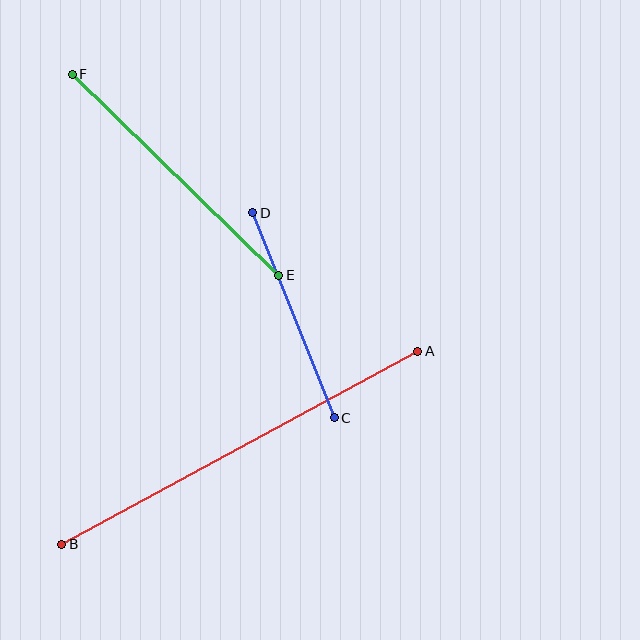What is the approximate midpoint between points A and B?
The midpoint is at approximately (240, 448) pixels.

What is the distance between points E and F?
The distance is approximately 288 pixels.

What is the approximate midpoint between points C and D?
The midpoint is at approximately (293, 315) pixels.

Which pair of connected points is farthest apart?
Points A and B are farthest apart.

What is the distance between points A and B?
The distance is approximately 404 pixels.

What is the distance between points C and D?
The distance is approximately 220 pixels.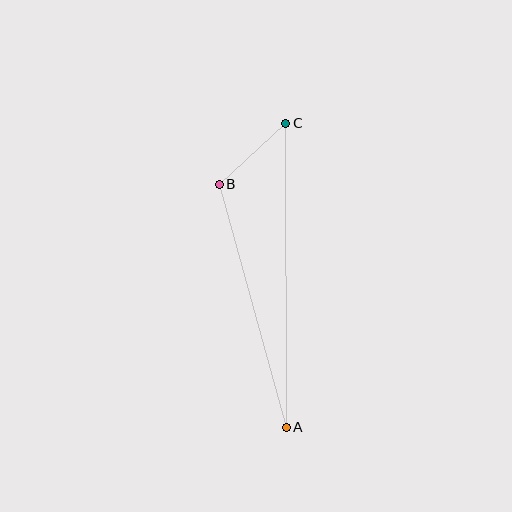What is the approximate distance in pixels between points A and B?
The distance between A and B is approximately 252 pixels.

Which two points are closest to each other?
Points B and C are closest to each other.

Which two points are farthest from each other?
Points A and C are farthest from each other.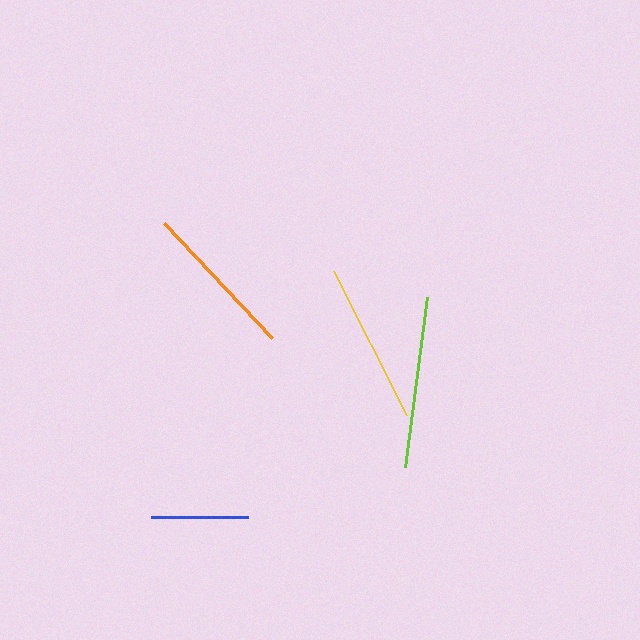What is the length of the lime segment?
The lime segment is approximately 172 pixels long.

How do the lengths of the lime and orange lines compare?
The lime and orange lines are approximately the same length.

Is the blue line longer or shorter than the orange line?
The orange line is longer than the blue line.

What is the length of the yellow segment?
The yellow segment is approximately 162 pixels long.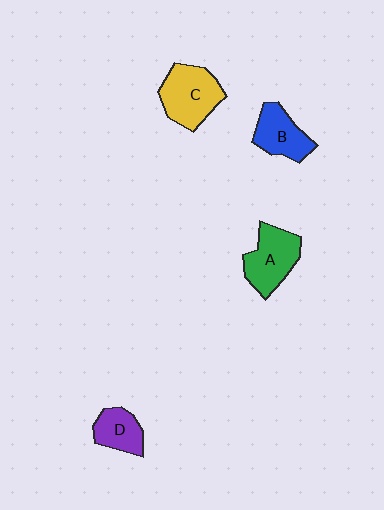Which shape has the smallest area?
Shape D (purple).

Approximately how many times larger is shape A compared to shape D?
Approximately 1.5 times.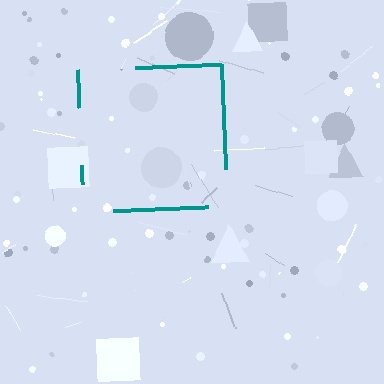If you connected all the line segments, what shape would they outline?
They would outline a square.